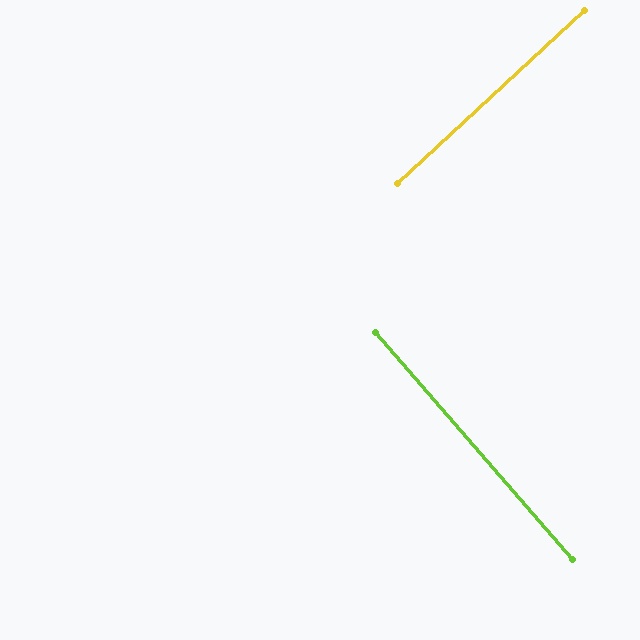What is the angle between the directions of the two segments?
Approximately 88 degrees.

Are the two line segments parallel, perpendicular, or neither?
Perpendicular — they meet at approximately 88°.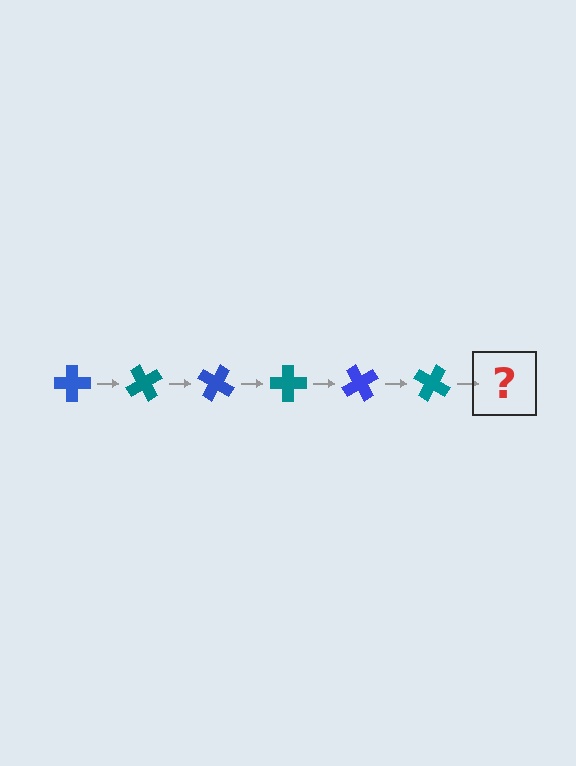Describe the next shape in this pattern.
It should be a blue cross, rotated 360 degrees from the start.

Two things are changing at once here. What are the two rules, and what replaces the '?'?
The two rules are that it rotates 60 degrees each step and the color cycles through blue and teal. The '?' should be a blue cross, rotated 360 degrees from the start.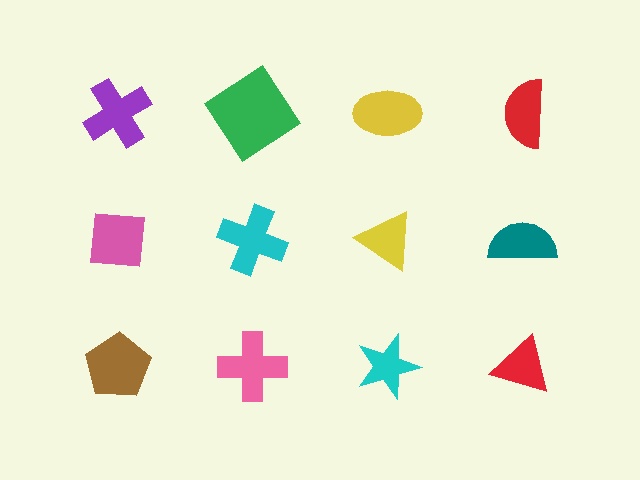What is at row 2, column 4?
A teal semicircle.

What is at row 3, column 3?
A cyan star.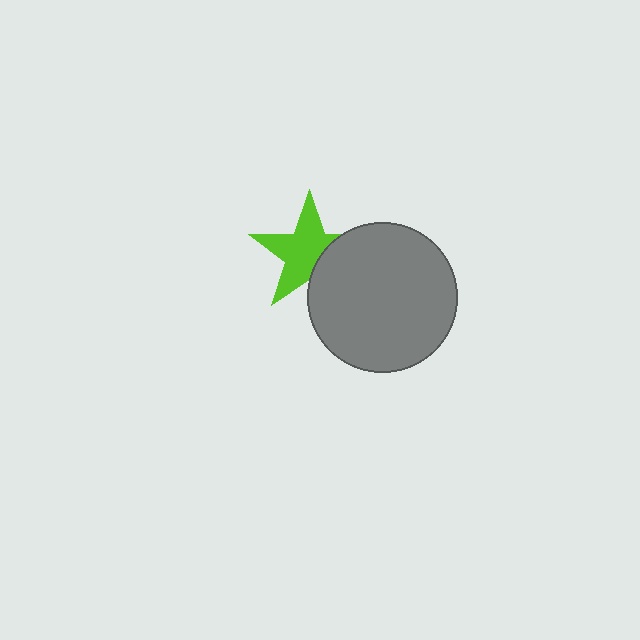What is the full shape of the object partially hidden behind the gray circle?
The partially hidden object is a lime star.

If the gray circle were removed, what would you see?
You would see the complete lime star.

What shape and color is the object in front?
The object in front is a gray circle.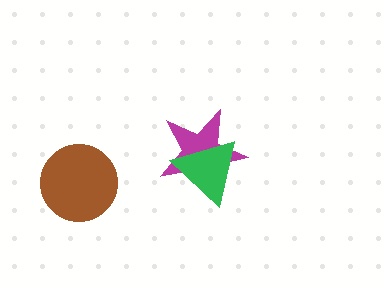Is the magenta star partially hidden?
Yes, it is partially covered by another shape.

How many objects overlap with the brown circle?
0 objects overlap with the brown circle.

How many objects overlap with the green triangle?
1 object overlaps with the green triangle.